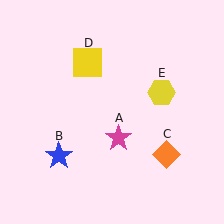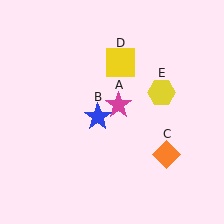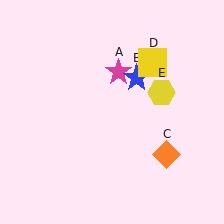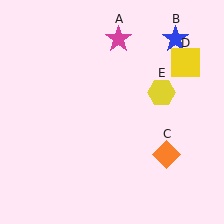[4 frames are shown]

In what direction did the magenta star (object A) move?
The magenta star (object A) moved up.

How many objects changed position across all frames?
3 objects changed position: magenta star (object A), blue star (object B), yellow square (object D).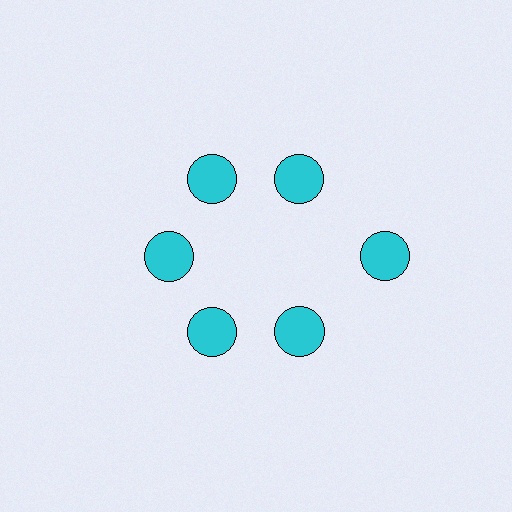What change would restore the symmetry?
The symmetry would be restored by moving it inward, back onto the ring so that all 6 circles sit at equal angles and equal distance from the center.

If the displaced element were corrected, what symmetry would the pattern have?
It would have 6-fold rotational symmetry — the pattern would map onto itself every 60 degrees.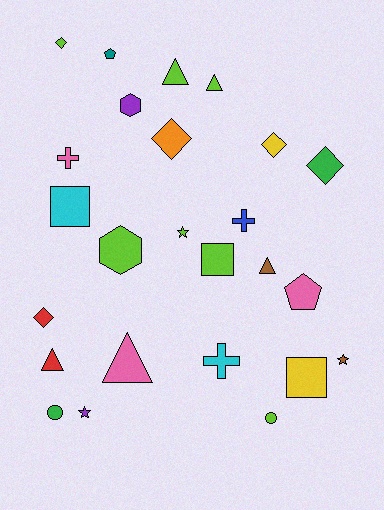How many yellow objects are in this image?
There are 2 yellow objects.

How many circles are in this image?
There are 2 circles.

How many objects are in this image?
There are 25 objects.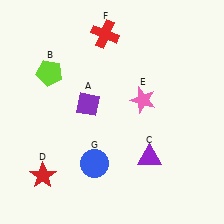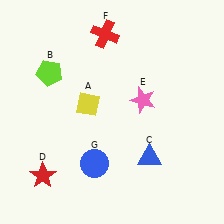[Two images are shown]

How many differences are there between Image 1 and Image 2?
There are 2 differences between the two images.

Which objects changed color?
A changed from purple to yellow. C changed from purple to blue.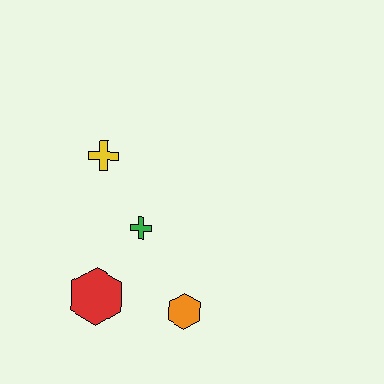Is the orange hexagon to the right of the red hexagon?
Yes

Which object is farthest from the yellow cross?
The orange hexagon is farthest from the yellow cross.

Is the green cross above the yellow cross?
No